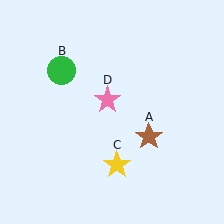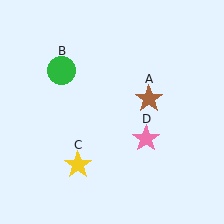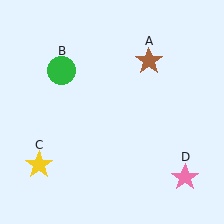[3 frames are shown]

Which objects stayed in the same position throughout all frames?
Green circle (object B) remained stationary.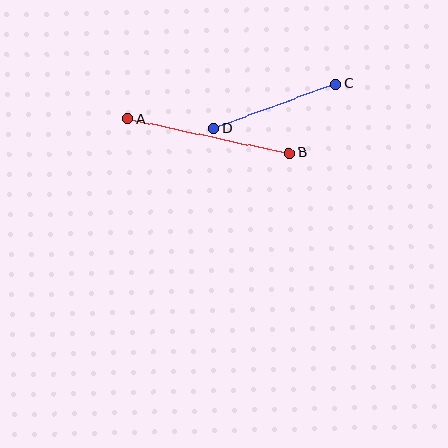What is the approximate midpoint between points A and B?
The midpoint is at approximately (208, 136) pixels.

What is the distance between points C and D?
The distance is approximately 130 pixels.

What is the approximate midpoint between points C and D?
The midpoint is at approximately (275, 106) pixels.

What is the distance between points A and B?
The distance is approximately 165 pixels.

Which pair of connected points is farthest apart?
Points A and B are farthest apart.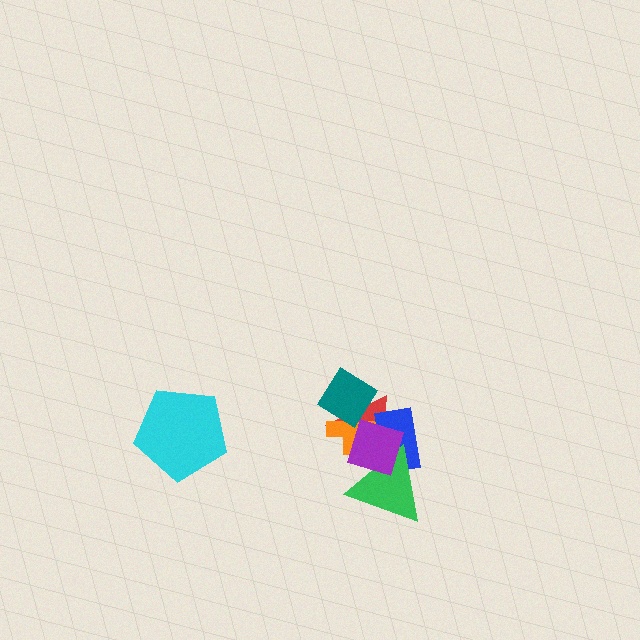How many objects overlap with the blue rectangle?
4 objects overlap with the blue rectangle.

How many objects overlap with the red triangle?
5 objects overlap with the red triangle.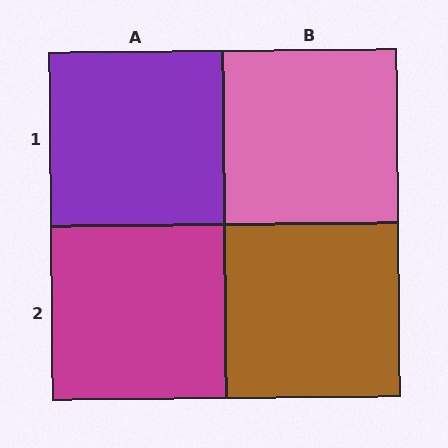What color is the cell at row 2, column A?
Magenta.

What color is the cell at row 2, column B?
Brown.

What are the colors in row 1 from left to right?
Purple, pink.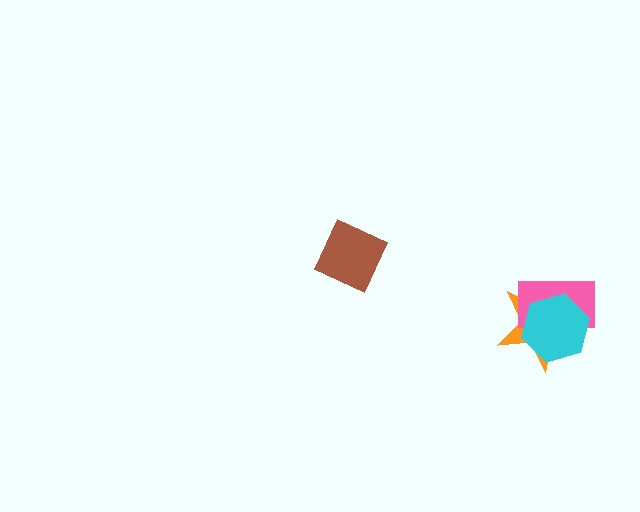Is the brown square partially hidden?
No, no other shape covers it.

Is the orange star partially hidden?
Yes, it is partially covered by another shape.